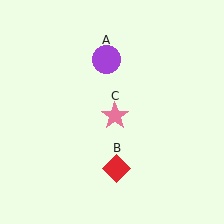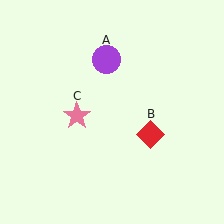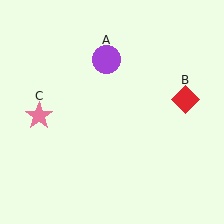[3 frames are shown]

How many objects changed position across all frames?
2 objects changed position: red diamond (object B), pink star (object C).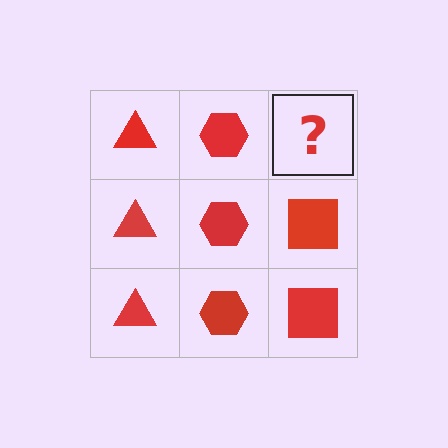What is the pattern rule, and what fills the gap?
The rule is that each column has a consistent shape. The gap should be filled with a red square.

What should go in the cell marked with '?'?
The missing cell should contain a red square.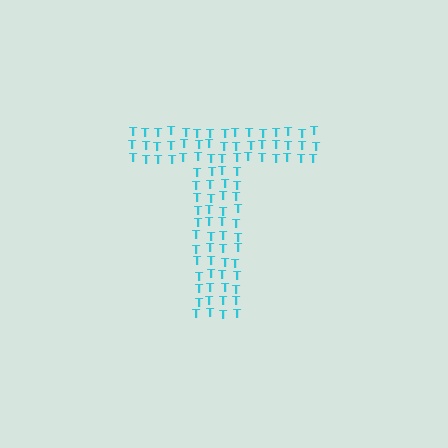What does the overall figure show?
The overall figure shows the letter T.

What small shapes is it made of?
It is made of small letter T's.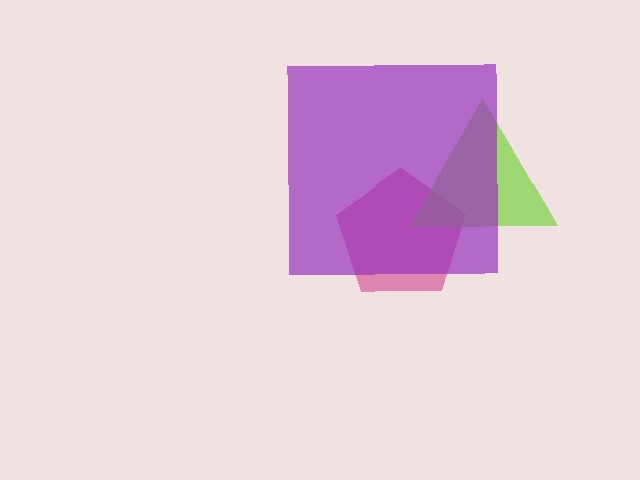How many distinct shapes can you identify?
There are 3 distinct shapes: a magenta pentagon, a lime triangle, a purple square.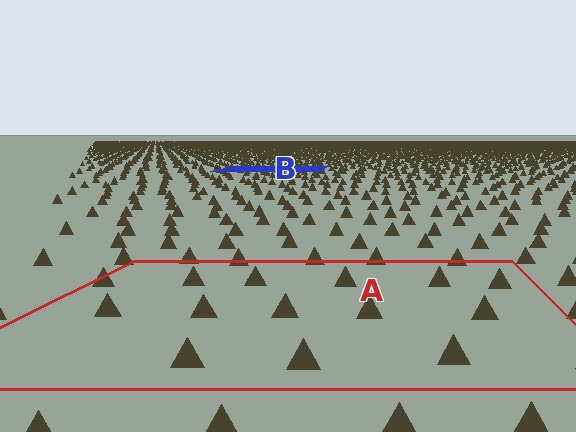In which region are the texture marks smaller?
The texture marks are smaller in region B, because it is farther away.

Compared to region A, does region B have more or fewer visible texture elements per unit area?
Region B has more texture elements per unit area — they are packed more densely because it is farther away.